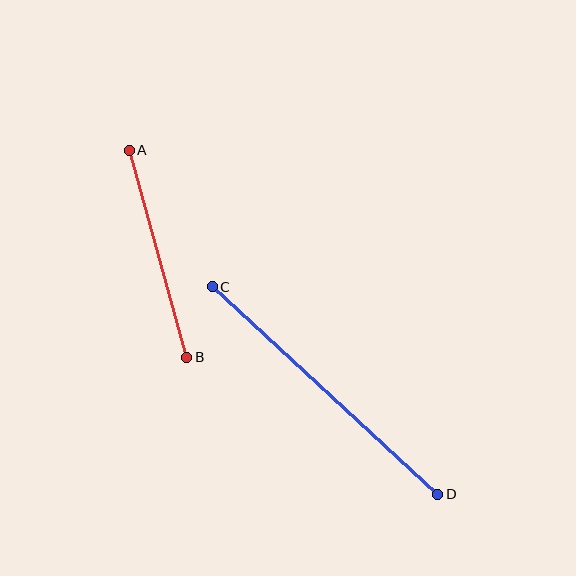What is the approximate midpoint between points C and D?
The midpoint is at approximately (325, 390) pixels.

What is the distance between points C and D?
The distance is approximately 306 pixels.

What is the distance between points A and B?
The distance is approximately 215 pixels.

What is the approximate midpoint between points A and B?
The midpoint is at approximately (158, 254) pixels.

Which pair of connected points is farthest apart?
Points C and D are farthest apart.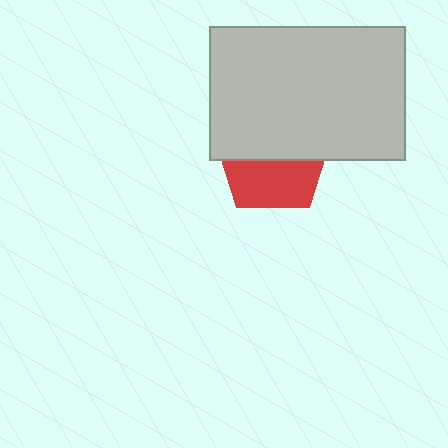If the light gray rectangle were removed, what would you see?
You would see the complete red pentagon.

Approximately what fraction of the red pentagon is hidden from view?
Roughly 56% of the red pentagon is hidden behind the light gray rectangle.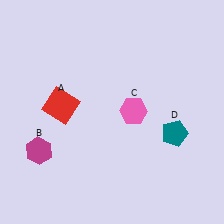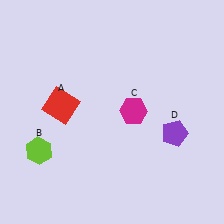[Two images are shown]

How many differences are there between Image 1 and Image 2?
There are 3 differences between the two images.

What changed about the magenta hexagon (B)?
In Image 1, B is magenta. In Image 2, it changed to lime.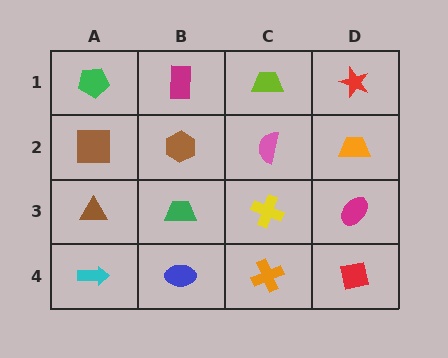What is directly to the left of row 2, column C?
A brown hexagon.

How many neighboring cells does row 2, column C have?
4.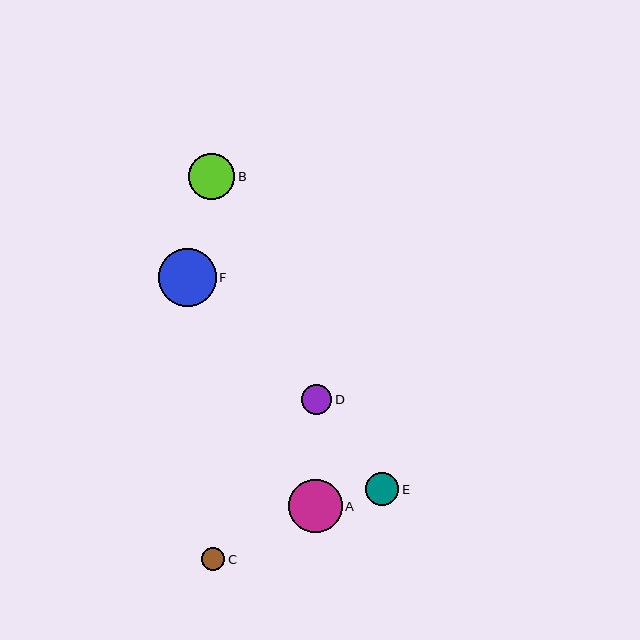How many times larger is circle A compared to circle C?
Circle A is approximately 2.4 times the size of circle C.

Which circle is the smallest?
Circle C is the smallest with a size of approximately 23 pixels.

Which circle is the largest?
Circle F is the largest with a size of approximately 58 pixels.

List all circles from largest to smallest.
From largest to smallest: F, A, B, E, D, C.